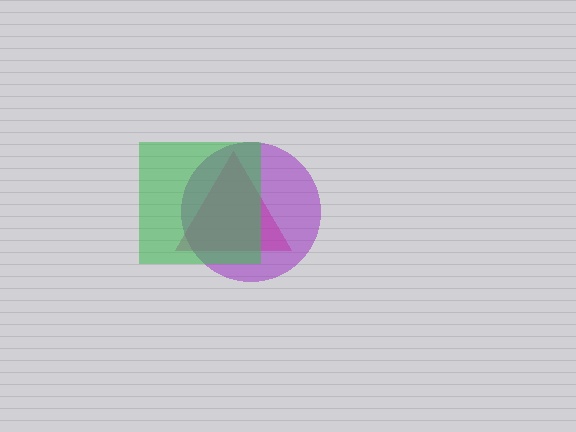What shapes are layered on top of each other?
The layered shapes are: a purple circle, a magenta triangle, a green square.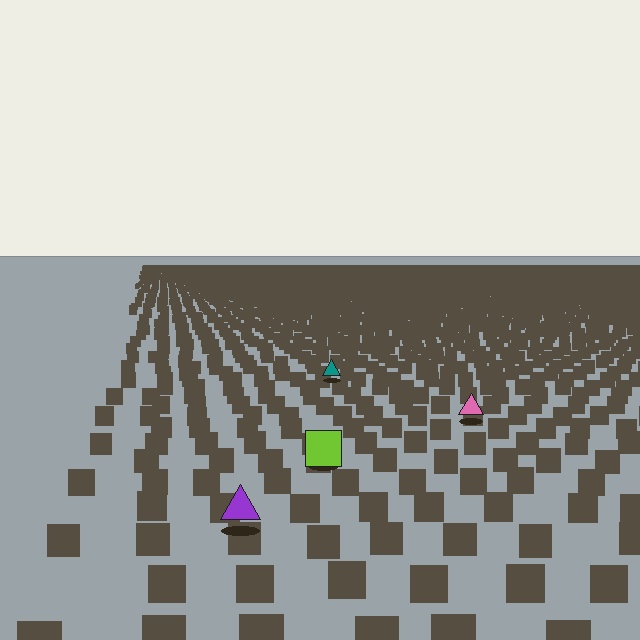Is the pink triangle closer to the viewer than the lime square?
No. The lime square is closer — you can tell from the texture gradient: the ground texture is coarser near it.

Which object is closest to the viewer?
The purple triangle is closest. The texture marks near it are larger and more spread out.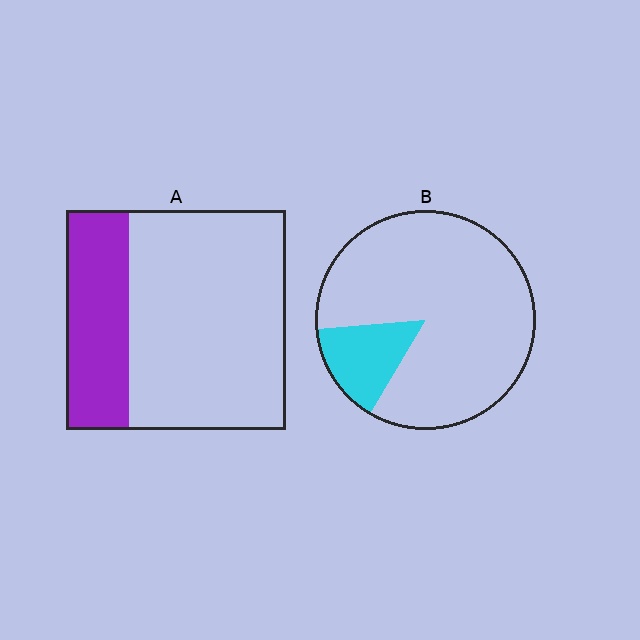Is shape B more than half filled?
No.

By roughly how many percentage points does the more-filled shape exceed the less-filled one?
By roughly 15 percentage points (A over B).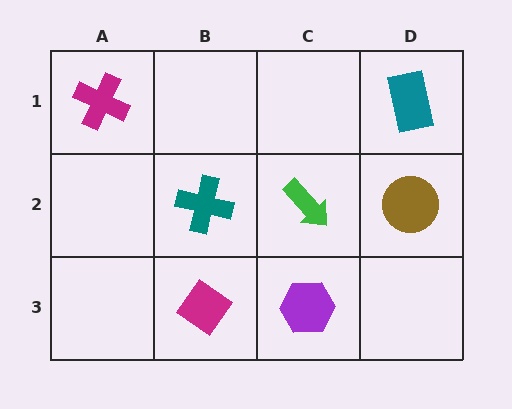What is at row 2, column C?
A green arrow.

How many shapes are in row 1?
2 shapes.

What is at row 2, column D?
A brown circle.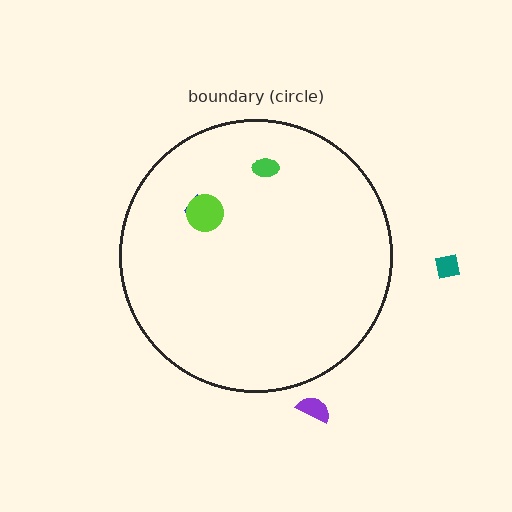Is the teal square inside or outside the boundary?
Outside.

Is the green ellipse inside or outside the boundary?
Inside.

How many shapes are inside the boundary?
3 inside, 2 outside.